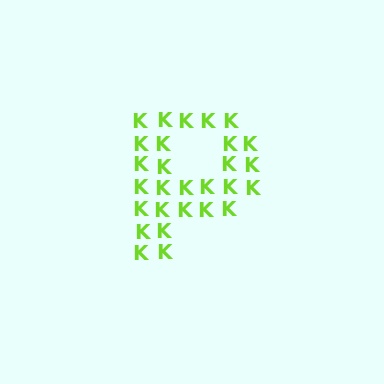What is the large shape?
The large shape is the letter P.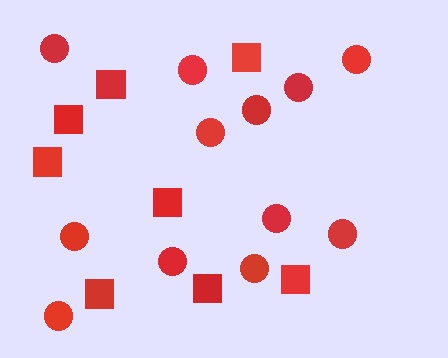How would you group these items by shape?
There are 2 groups: one group of squares (8) and one group of circles (12).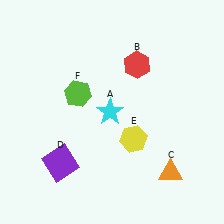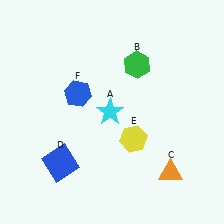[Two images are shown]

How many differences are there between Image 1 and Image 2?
There are 3 differences between the two images.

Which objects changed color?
B changed from red to green. D changed from purple to blue. F changed from lime to blue.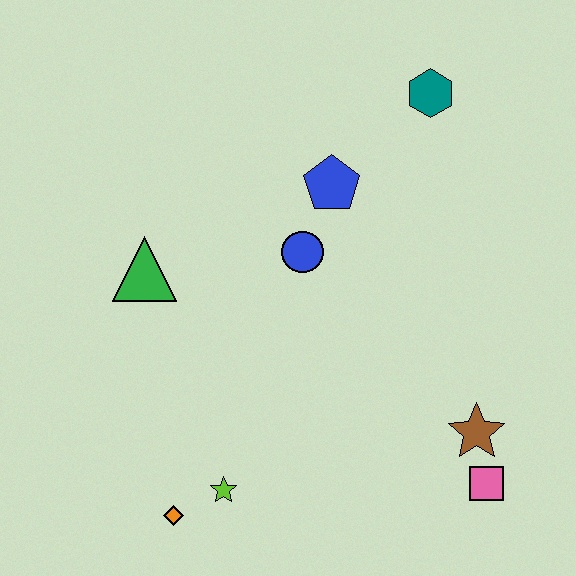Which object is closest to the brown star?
The pink square is closest to the brown star.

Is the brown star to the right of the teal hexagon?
Yes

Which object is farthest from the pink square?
The green triangle is farthest from the pink square.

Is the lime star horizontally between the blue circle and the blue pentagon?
No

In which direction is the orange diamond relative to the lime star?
The orange diamond is to the left of the lime star.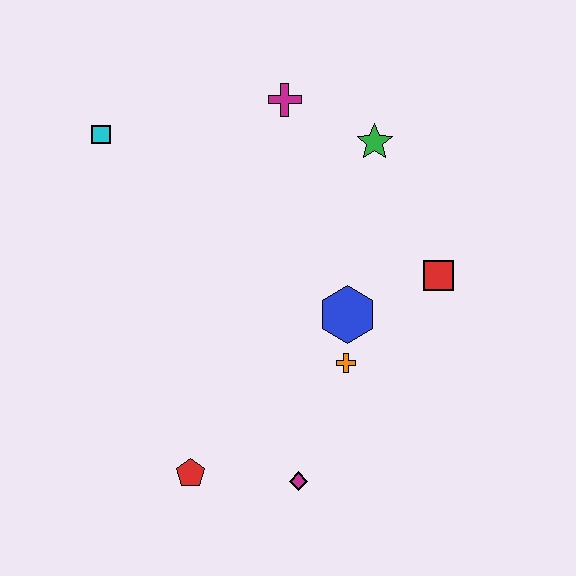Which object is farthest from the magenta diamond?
The cyan square is farthest from the magenta diamond.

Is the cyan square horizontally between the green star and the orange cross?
No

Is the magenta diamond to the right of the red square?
No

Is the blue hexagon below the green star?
Yes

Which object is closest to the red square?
The blue hexagon is closest to the red square.